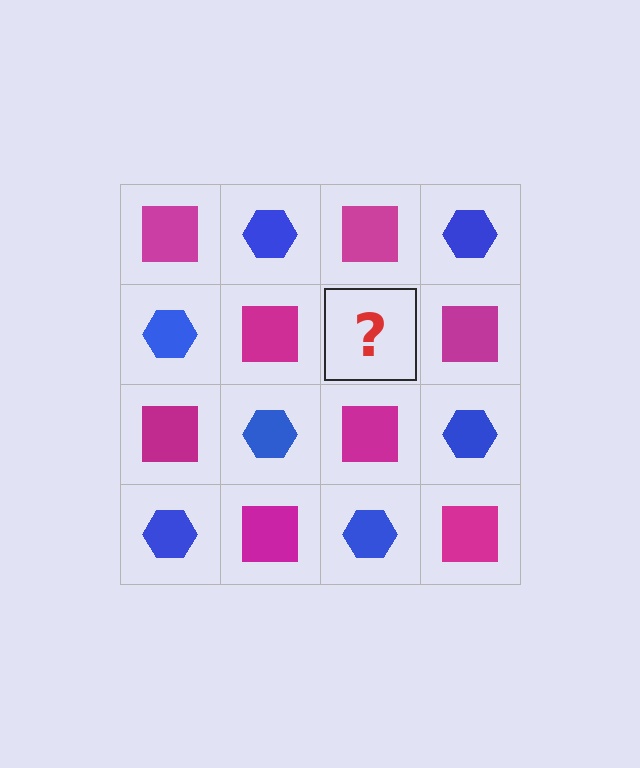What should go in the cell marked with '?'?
The missing cell should contain a blue hexagon.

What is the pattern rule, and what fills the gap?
The rule is that it alternates magenta square and blue hexagon in a checkerboard pattern. The gap should be filled with a blue hexagon.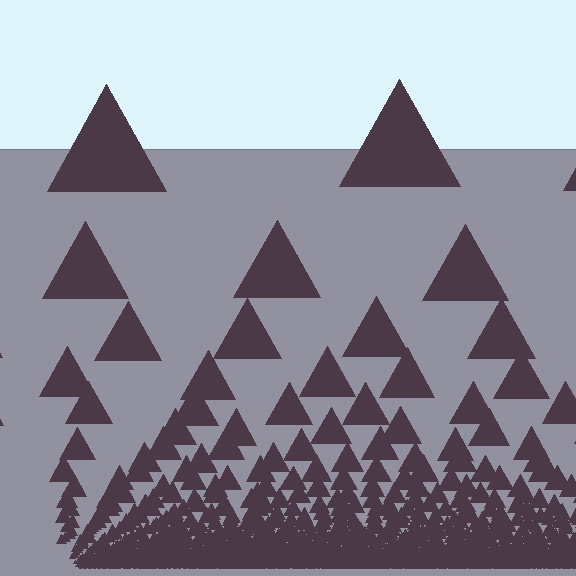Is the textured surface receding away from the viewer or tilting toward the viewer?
The surface appears to tilt toward the viewer. Texture elements get larger and sparser toward the top.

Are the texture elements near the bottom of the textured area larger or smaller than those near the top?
Smaller. The gradient is inverted — elements near the bottom are smaller and denser.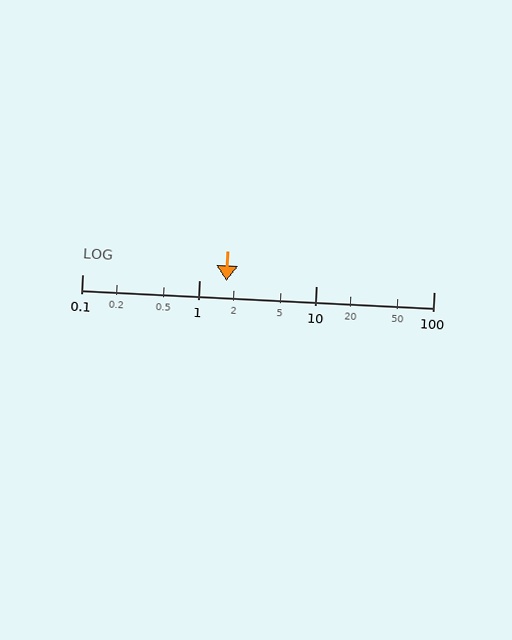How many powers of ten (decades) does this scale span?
The scale spans 3 decades, from 0.1 to 100.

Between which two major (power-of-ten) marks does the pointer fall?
The pointer is between 1 and 10.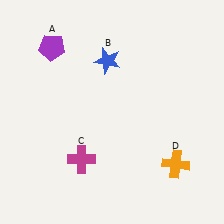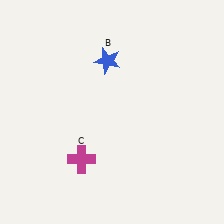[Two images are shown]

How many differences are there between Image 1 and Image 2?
There are 2 differences between the two images.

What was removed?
The orange cross (D), the purple pentagon (A) were removed in Image 2.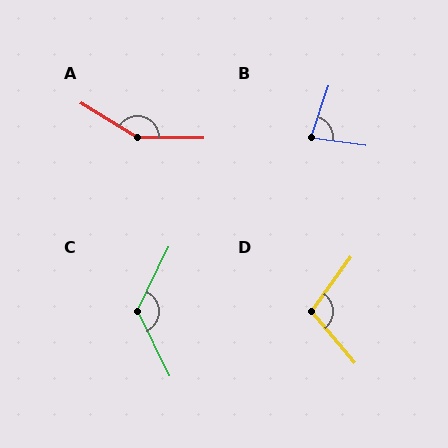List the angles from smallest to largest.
B (79°), D (105°), C (129°), A (149°).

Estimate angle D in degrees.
Approximately 105 degrees.